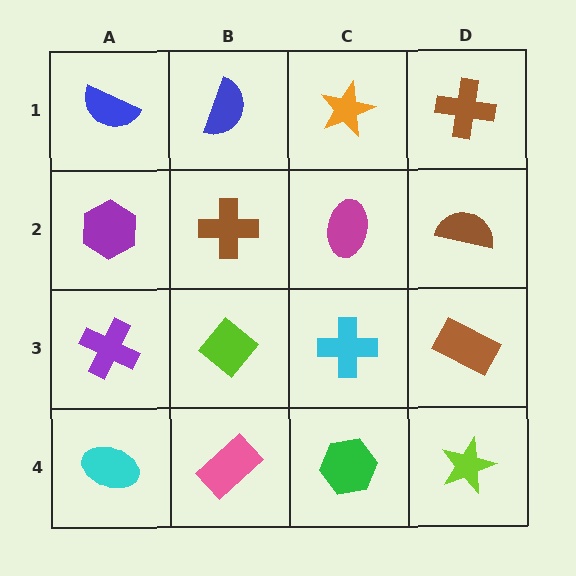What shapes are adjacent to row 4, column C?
A cyan cross (row 3, column C), a pink rectangle (row 4, column B), a lime star (row 4, column D).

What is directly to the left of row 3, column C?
A lime diamond.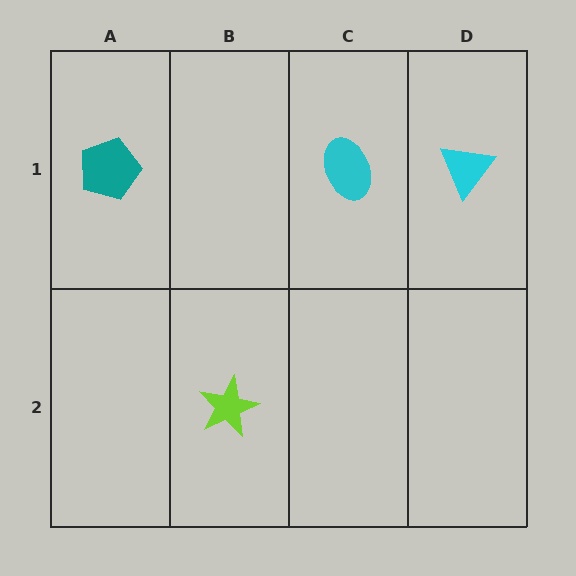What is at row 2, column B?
A lime star.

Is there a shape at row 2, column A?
No, that cell is empty.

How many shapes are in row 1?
3 shapes.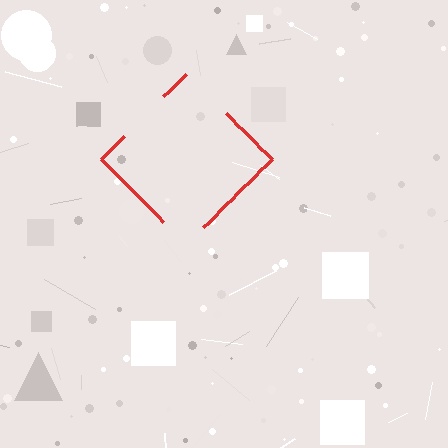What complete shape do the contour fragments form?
The contour fragments form a diamond.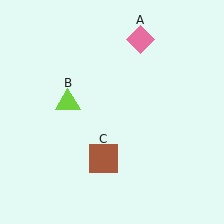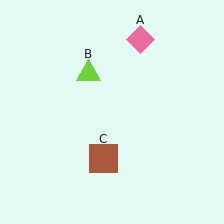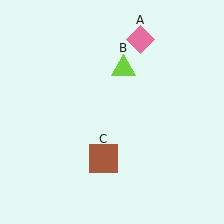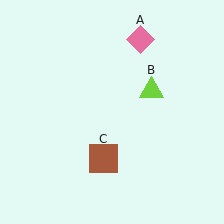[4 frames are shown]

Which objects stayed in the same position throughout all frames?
Pink diamond (object A) and brown square (object C) remained stationary.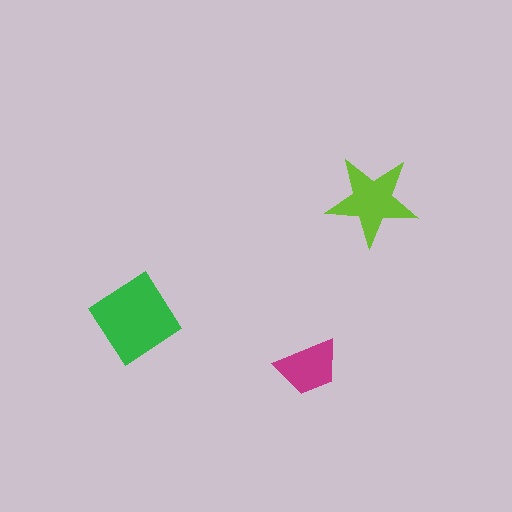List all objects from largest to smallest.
The green diamond, the lime star, the magenta trapezoid.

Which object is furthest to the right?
The lime star is rightmost.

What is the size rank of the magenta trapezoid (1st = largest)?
3rd.